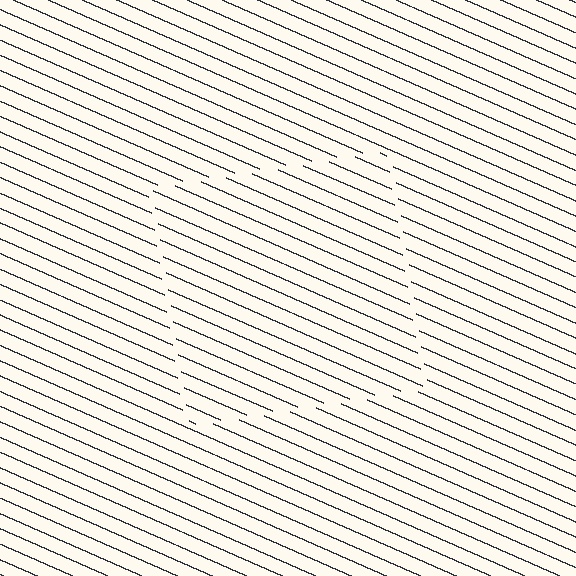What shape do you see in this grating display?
An illusory square. The interior of the shape contains the same grating, shifted by half a period — the contour is defined by the phase discontinuity where line-ends from the inner and outer gratings abut.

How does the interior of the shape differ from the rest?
The interior of the shape contains the same grating, shifted by half a period — the contour is defined by the phase discontinuity where line-ends from the inner and outer gratings abut.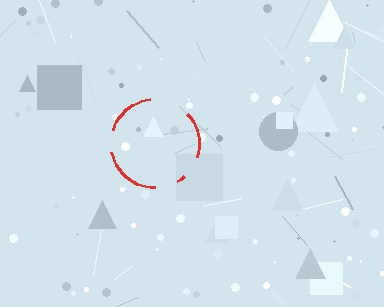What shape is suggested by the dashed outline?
The dashed outline suggests a circle.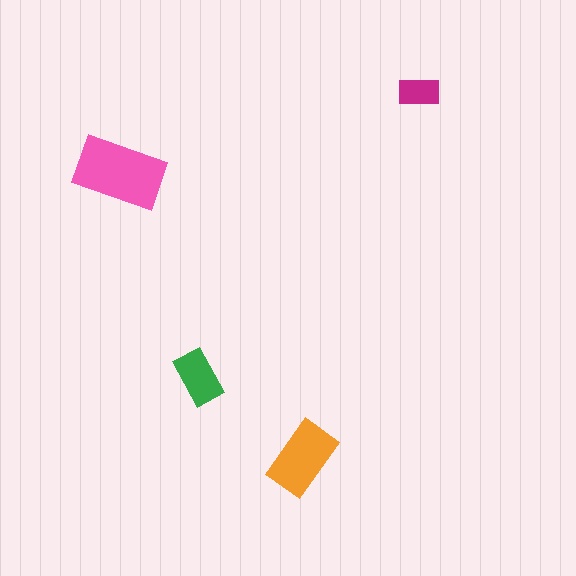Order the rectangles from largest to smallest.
the pink one, the orange one, the green one, the magenta one.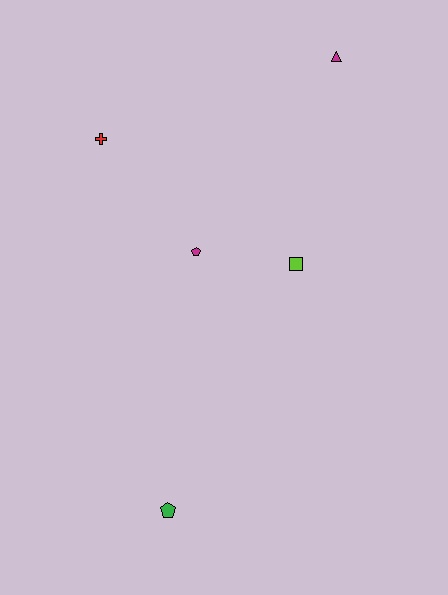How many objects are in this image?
There are 5 objects.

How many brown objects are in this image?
There are no brown objects.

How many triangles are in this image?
There is 1 triangle.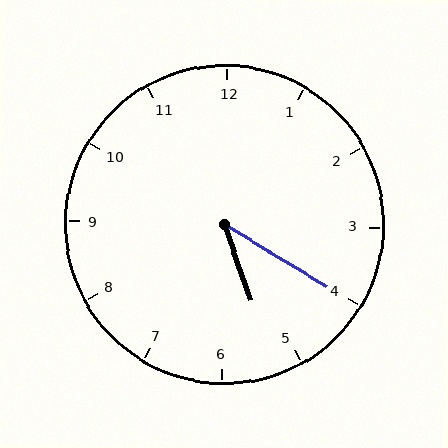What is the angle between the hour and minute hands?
Approximately 40 degrees.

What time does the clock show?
5:20.